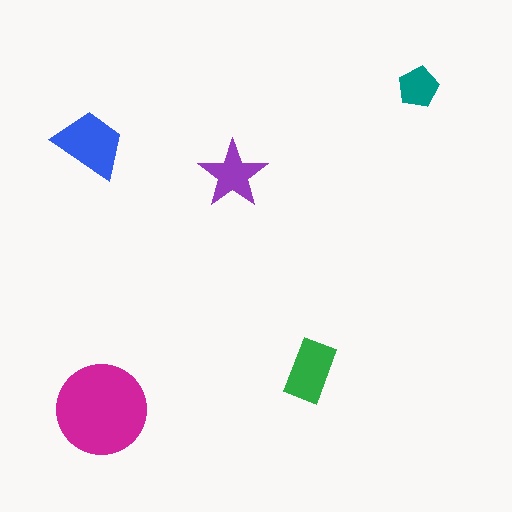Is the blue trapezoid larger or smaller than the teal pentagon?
Larger.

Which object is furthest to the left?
The blue trapezoid is leftmost.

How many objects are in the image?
There are 5 objects in the image.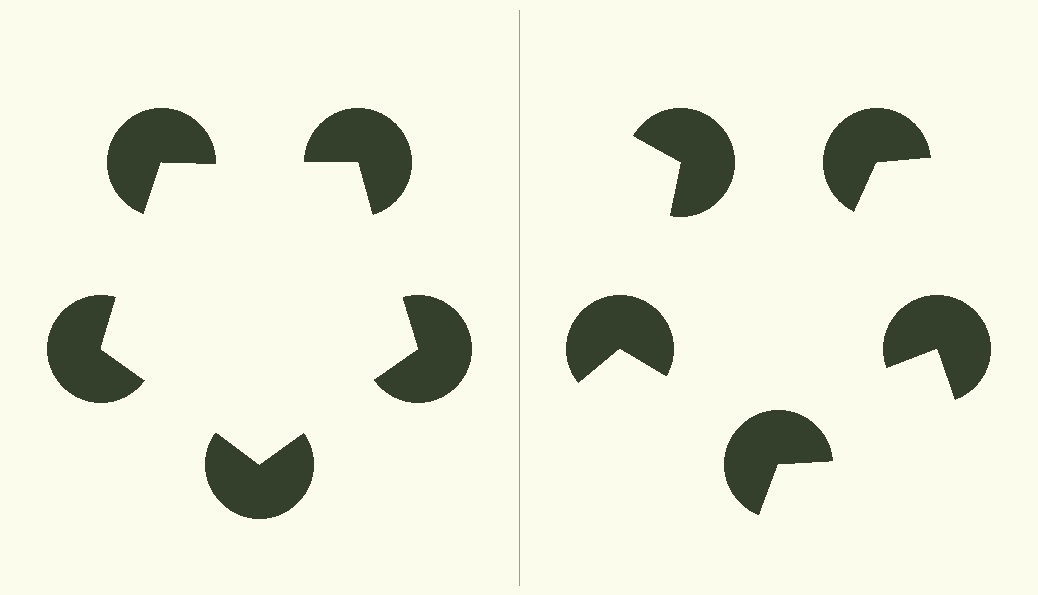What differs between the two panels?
The pac-man discs are positioned identically on both sides; only the wedge orientations differ. On the left they align to a pentagon; on the right they are misaligned.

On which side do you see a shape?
An illusory pentagon appears on the left side. On the right side the wedge cuts are rotated, so no coherent shape forms.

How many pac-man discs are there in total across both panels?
10 — 5 on each side.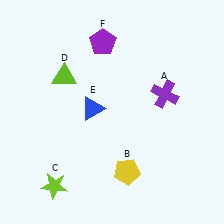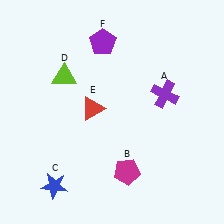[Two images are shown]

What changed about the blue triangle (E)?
In Image 1, E is blue. In Image 2, it changed to red.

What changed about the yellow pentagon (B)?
In Image 1, B is yellow. In Image 2, it changed to magenta.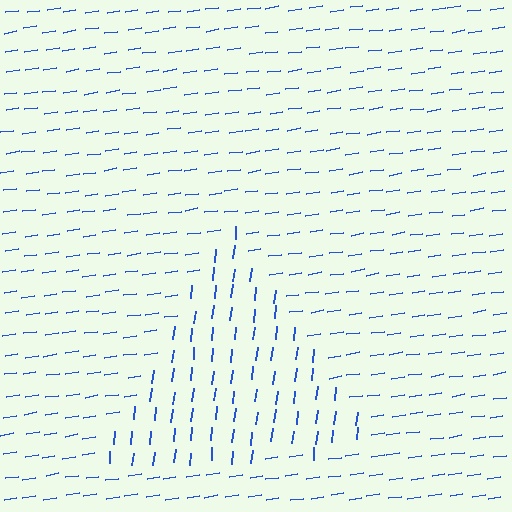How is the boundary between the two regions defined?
The boundary is defined purely by a change in line orientation (approximately 76 degrees difference). All lines are the same color and thickness.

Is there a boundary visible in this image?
Yes, there is a texture boundary formed by a change in line orientation.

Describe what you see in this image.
The image is filled with small blue line segments. A triangle region in the image has lines oriented differently from the surrounding lines, creating a visible texture boundary.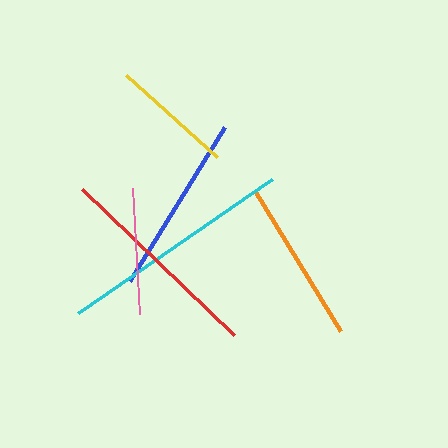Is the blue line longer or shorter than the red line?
The red line is longer than the blue line.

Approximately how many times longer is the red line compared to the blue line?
The red line is approximately 1.2 times the length of the blue line.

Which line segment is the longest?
The cyan line is the longest at approximately 235 pixels.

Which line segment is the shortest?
The yellow line is the shortest at approximately 122 pixels.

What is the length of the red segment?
The red segment is approximately 211 pixels long.